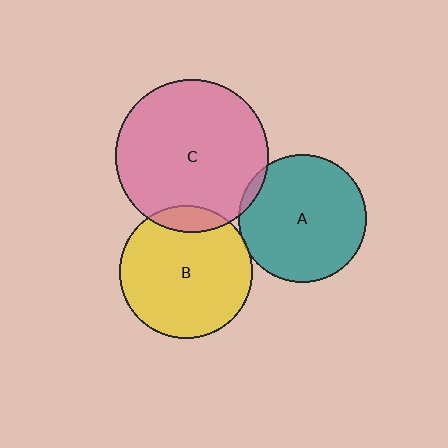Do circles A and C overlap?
Yes.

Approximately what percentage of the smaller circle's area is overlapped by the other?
Approximately 5%.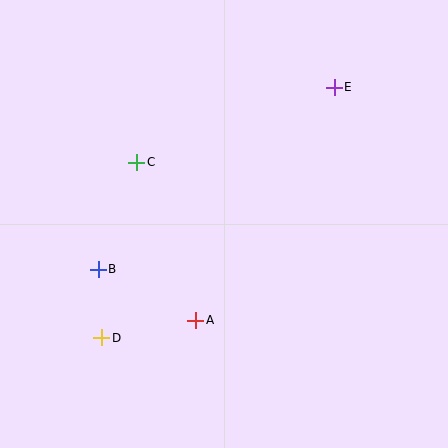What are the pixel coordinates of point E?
Point E is at (334, 87).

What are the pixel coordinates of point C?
Point C is at (137, 162).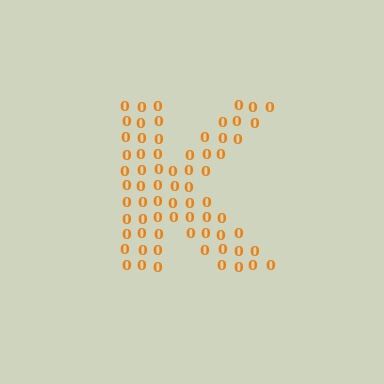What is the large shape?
The large shape is the letter K.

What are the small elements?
The small elements are digit 0's.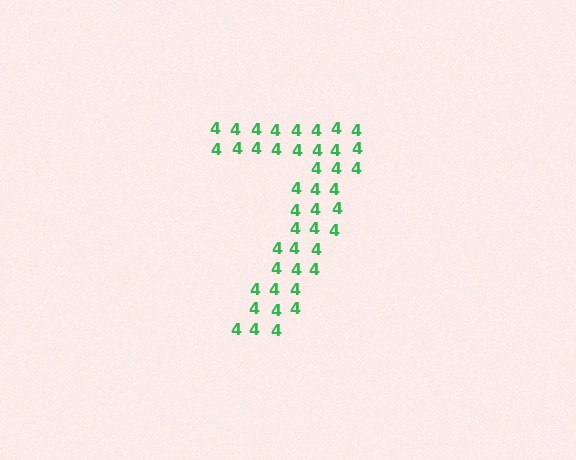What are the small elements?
The small elements are digit 4's.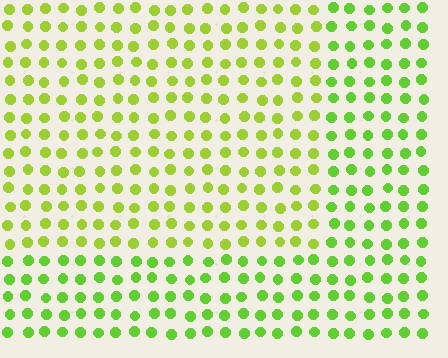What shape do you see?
I see a rectangle.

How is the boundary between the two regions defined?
The boundary is defined purely by a slight shift in hue (about 23 degrees). Spacing, size, and orientation are identical on both sides.